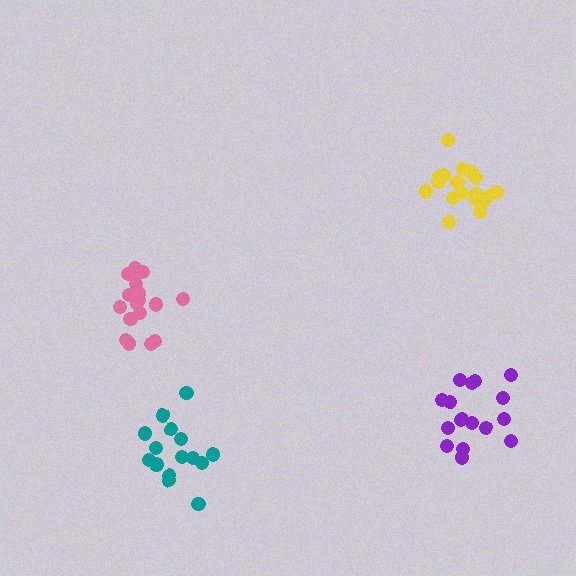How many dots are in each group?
Group 1: 17 dots, Group 2: 19 dots, Group 3: 18 dots, Group 4: 15 dots (69 total).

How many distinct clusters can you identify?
There are 4 distinct clusters.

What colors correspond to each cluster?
The clusters are colored: purple, yellow, pink, teal.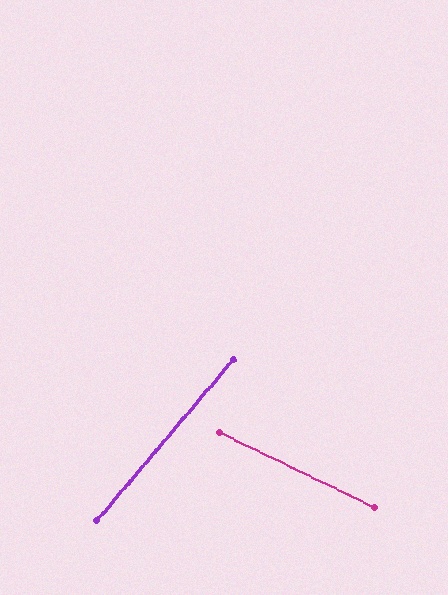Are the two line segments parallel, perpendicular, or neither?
Neither parallel nor perpendicular — they differ by about 76°.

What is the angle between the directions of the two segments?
Approximately 76 degrees.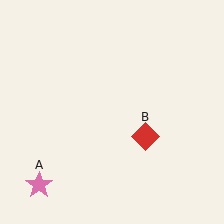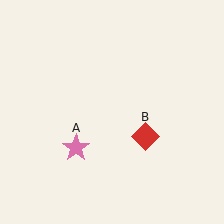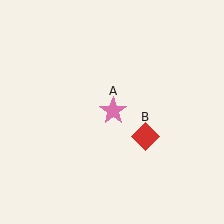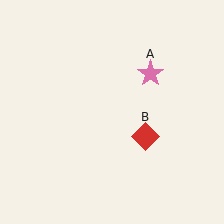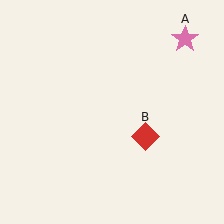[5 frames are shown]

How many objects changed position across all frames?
1 object changed position: pink star (object A).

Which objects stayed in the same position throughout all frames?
Red diamond (object B) remained stationary.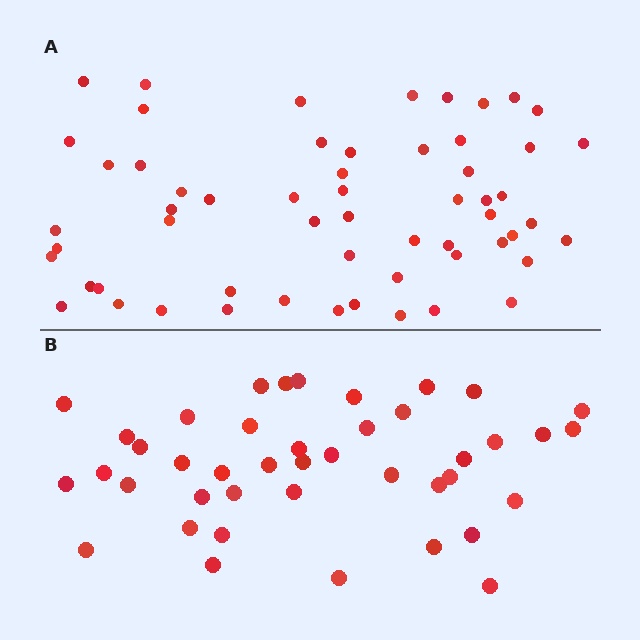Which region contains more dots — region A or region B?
Region A (the top region) has more dots.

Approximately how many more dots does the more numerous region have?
Region A has approximately 15 more dots than region B.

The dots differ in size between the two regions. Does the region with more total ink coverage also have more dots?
No. Region B has more total ink coverage because its dots are larger, but region A actually contains more individual dots. Total area can be misleading — the number of items is what matters here.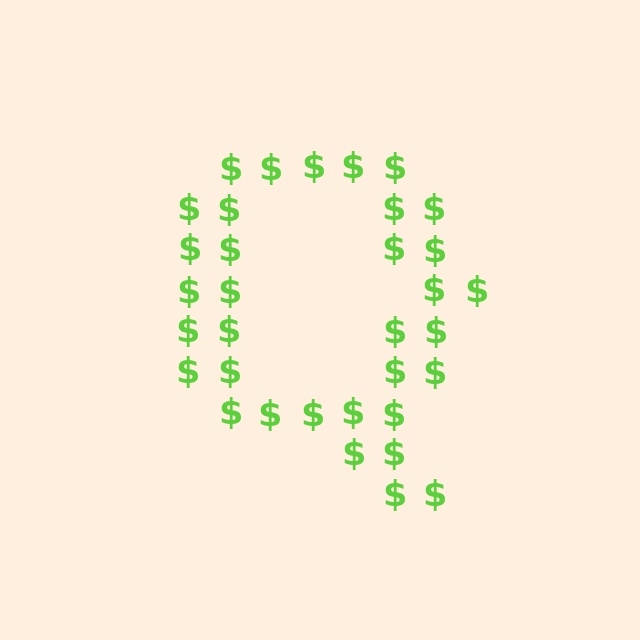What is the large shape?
The large shape is the letter Q.